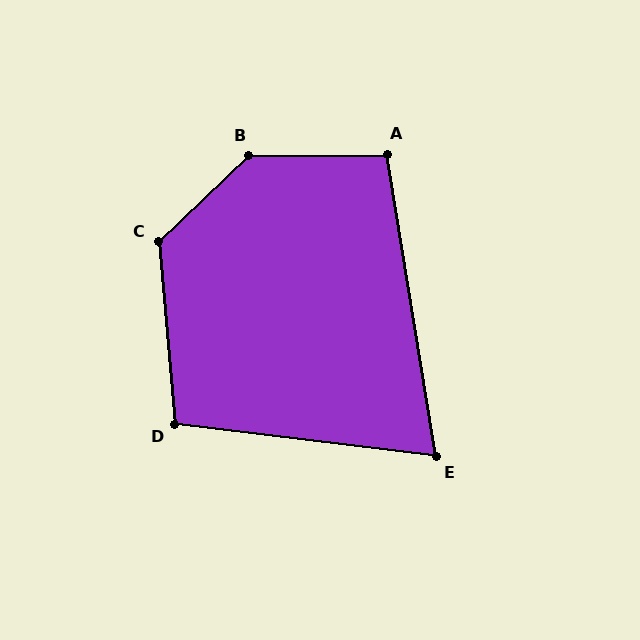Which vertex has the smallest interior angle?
E, at approximately 74 degrees.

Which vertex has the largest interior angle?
B, at approximately 137 degrees.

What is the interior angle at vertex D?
Approximately 102 degrees (obtuse).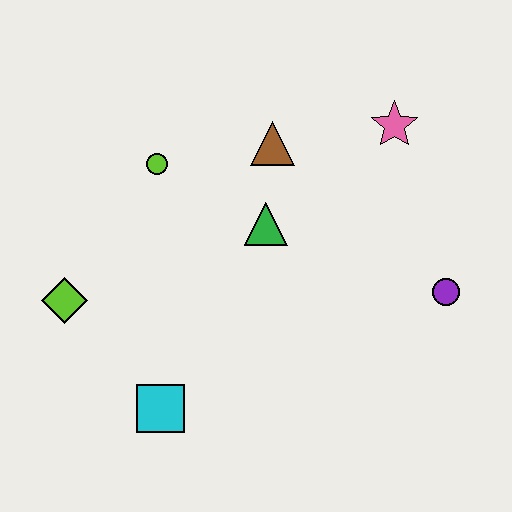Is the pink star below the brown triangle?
No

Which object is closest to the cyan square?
The lime diamond is closest to the cyan square.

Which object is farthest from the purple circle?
The lime diamond is farthest from the purple circle.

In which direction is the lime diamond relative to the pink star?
The lime diamond is to the left of the pink star.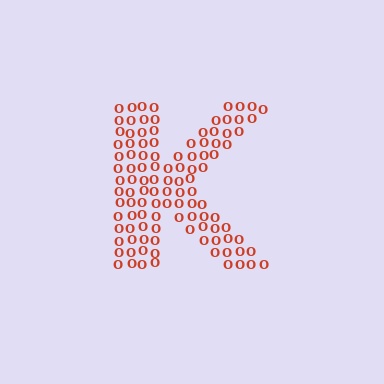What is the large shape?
The large shape is the letter K.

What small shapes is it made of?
It is made of small letter O's.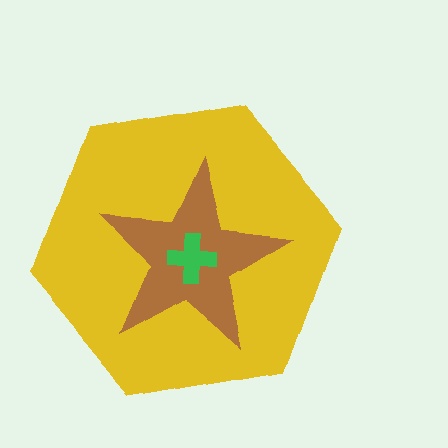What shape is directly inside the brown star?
The green cross.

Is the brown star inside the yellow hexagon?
Yes.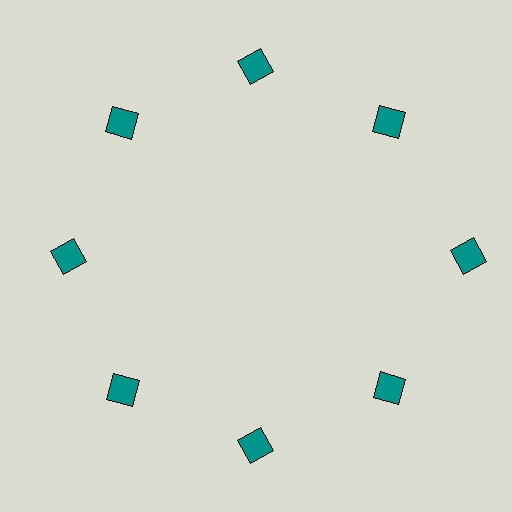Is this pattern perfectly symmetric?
No. The 8 teal squares are arranged in a ring, but one element near the 3 o'clock position is pushed outward from the center, breaking the 8-fold rotational symmetry.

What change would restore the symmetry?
The symmetry would be restored by moving it inward, back onto the ring so that all 8 squares sit at equal angles and equal distance from the center.